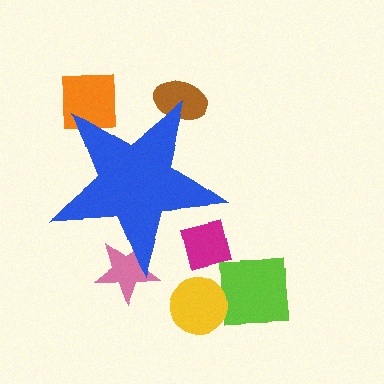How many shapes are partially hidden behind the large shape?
4 shapes are partially hidden.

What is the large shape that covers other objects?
A blue star.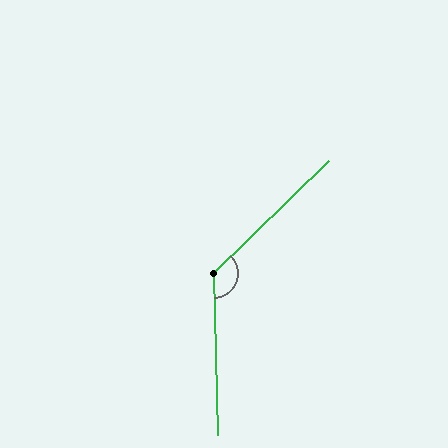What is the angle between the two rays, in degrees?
Approximately 133 degrees.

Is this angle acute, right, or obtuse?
It is obtuse.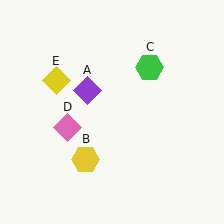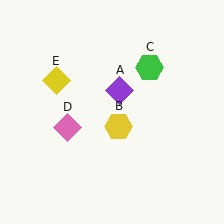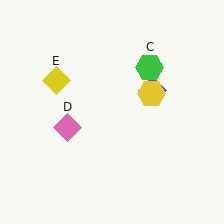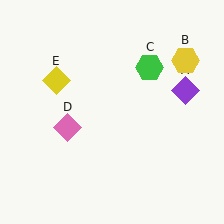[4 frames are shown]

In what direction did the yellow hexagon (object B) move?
The yellow hexagon (object B) moved up and to the right.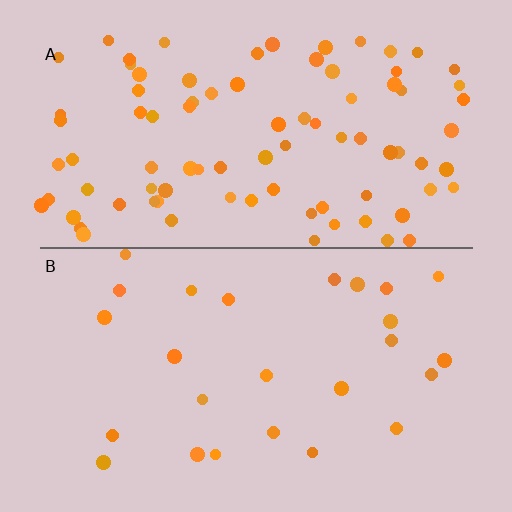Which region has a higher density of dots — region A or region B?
A (the top).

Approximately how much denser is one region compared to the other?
Approximately 3.4× — region A over region B.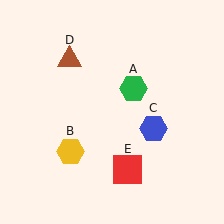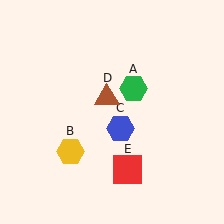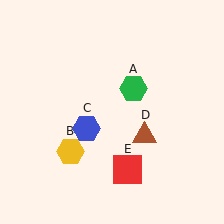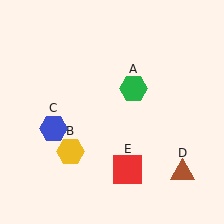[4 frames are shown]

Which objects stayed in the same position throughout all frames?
Green hexagon (object A) and yellow hexagon (object B) and red square (object E) remained stationary.